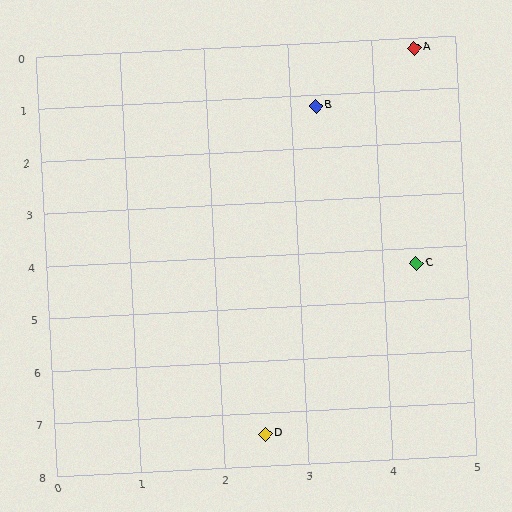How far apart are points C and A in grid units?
Points C and A are about 4.1 grid units apart.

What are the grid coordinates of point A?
Point A is at approximately (4.5, 0.2).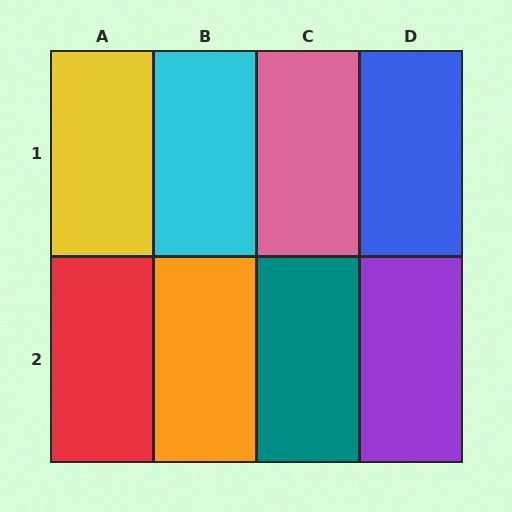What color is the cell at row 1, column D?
Blue.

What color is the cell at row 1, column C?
Pink.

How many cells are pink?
1 cell is pink.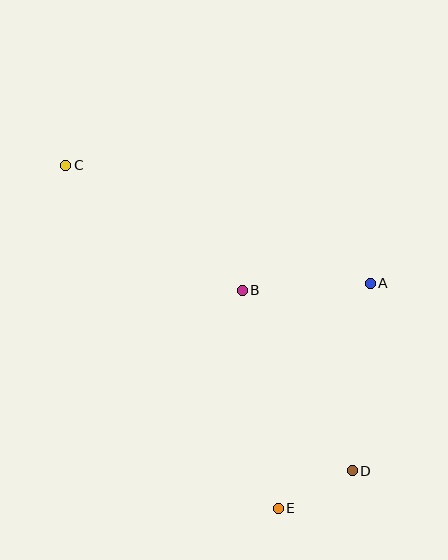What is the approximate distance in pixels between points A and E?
The distance between A and E is approximately 243 pixels.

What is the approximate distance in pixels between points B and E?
The distance between B and E is approximately 221 pixels.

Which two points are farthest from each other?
Points C and D are farthest from each other.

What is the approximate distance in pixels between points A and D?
The distance between A and D is approximately 188 pixels.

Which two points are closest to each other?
Points D and E are closest to each other.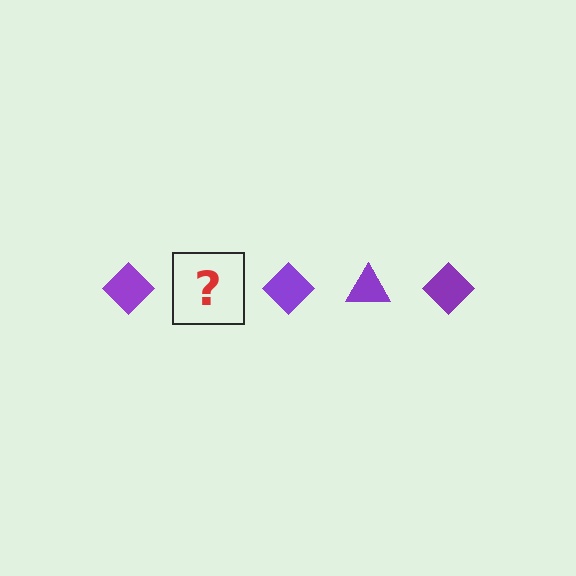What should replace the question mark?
The question mark should be replaced with a purple triangle.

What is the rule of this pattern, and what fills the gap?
The rule is that the pattern cycles through diamond, triangle shapes in purple. The gap should be filled with a purple triangle.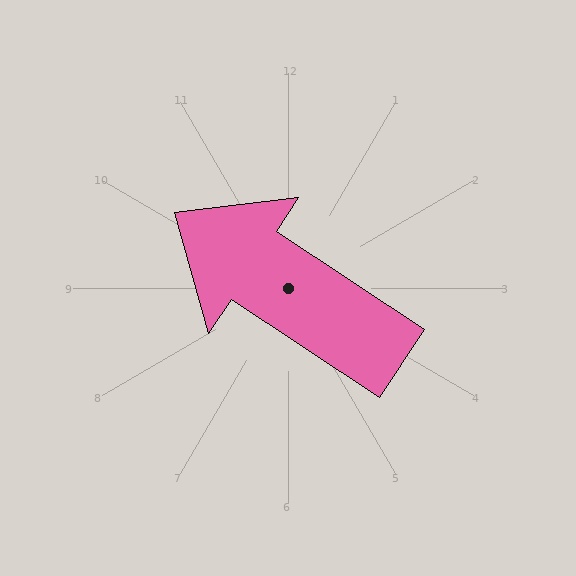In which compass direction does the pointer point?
Northwest.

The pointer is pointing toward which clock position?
Roughly 10 o'clock.